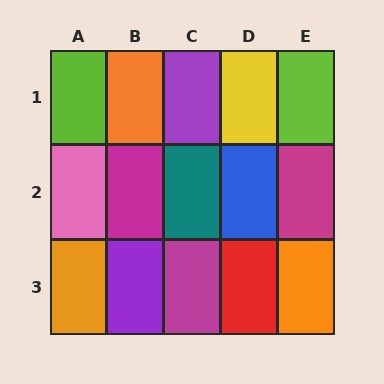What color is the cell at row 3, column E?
Orange.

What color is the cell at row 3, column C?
Magenta.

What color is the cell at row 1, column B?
Orange.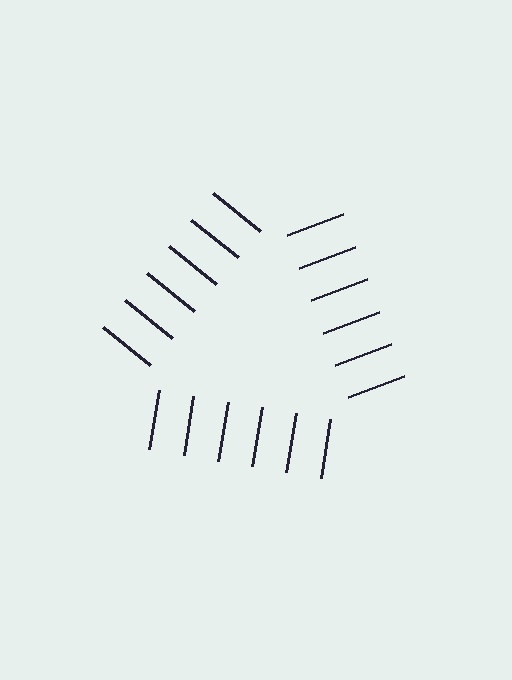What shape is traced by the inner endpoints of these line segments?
An illusory triangle — the line segments terminate on its edges but no continuous stroke is drawn.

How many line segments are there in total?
18 — 6 along each of the 3 edges.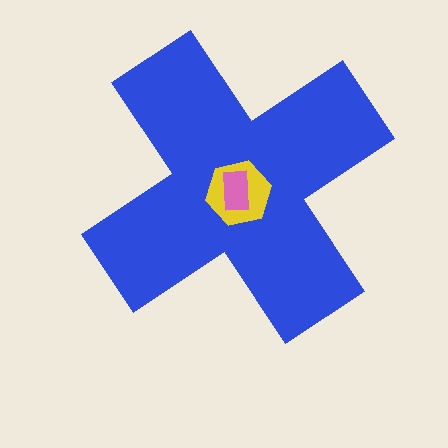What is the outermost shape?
The blue cross.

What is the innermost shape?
The pink rectangle.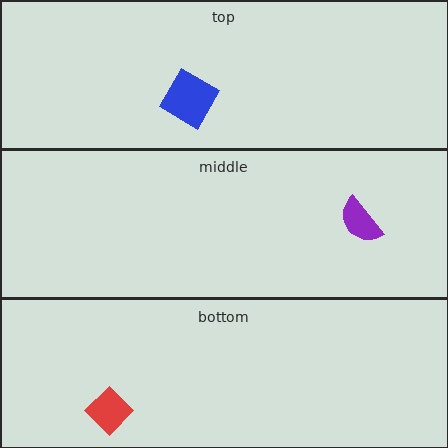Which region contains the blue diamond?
The top region.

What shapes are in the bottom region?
The red diamond.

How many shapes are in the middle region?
1.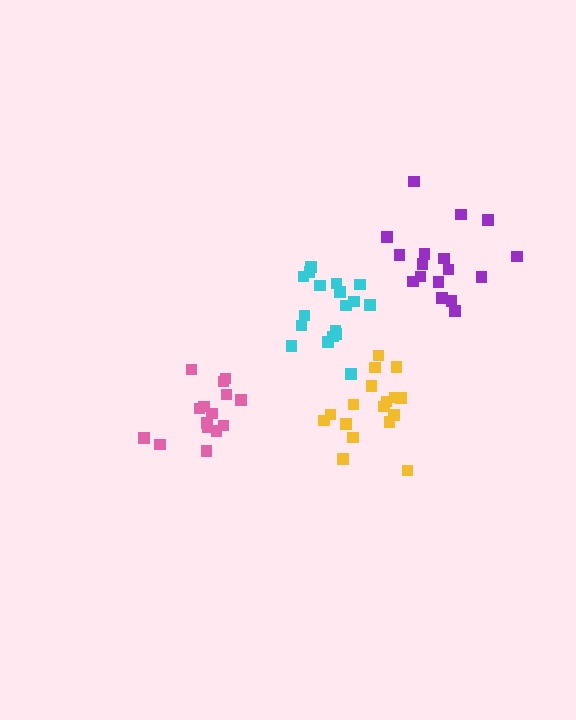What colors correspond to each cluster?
The clusters are colored: yellow, pink, cyan, purple.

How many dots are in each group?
Group 1: 17 dots, Group 2: 15 dots, Group 3: 18 dots, Group 4: 17 dots (67 total).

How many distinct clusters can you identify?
There are 4 distinct clusters.